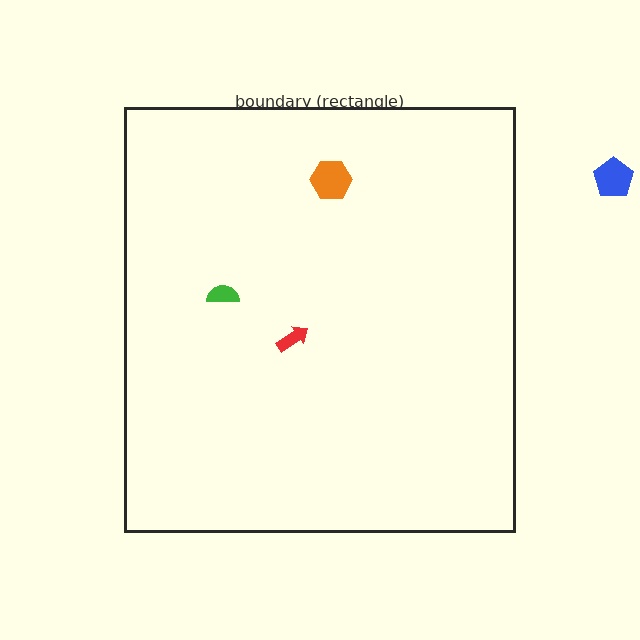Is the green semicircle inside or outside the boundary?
Inside.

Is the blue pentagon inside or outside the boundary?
Outside.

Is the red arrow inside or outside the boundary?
Inside.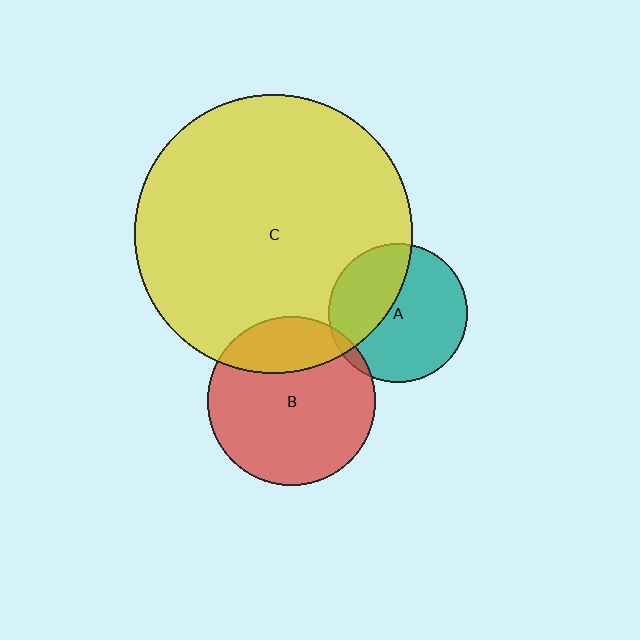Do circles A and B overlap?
Yes.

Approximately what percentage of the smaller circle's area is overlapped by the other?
Approximately 5%.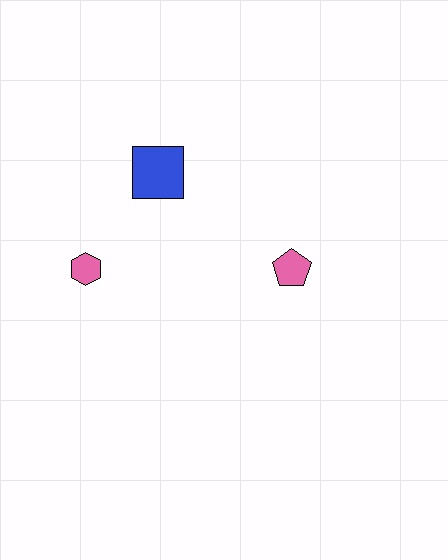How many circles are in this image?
There are no circles.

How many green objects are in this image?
There are no green objects.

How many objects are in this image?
There are 3 objects.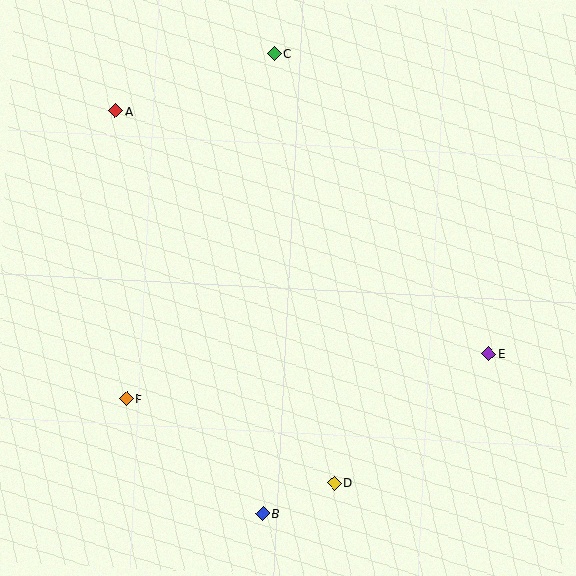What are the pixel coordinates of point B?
Point B is at (263, 513).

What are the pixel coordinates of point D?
Point D is at (335, 483).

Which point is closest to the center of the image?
Point F at (126, 399) is closest to the center.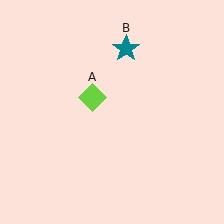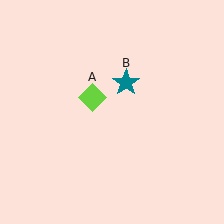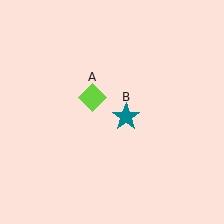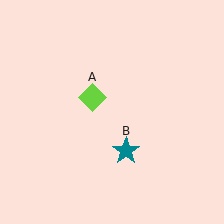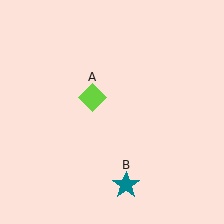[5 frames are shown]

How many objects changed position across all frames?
1 object changed position: teal star (object B).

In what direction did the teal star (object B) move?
The teal star (object B) moved down.